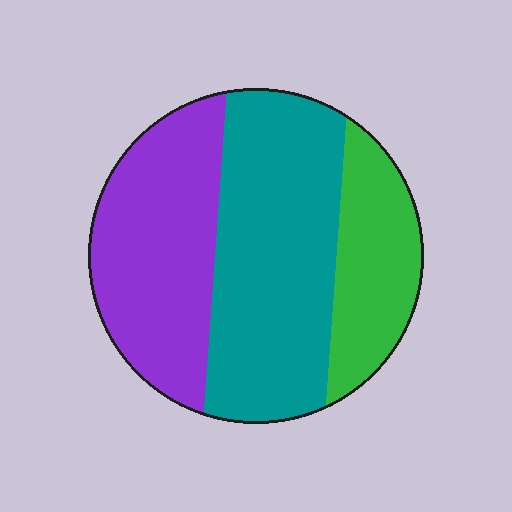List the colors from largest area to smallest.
From largest to smallest: teal, purple, green.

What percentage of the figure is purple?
Purple covers roughly 35% of the figure.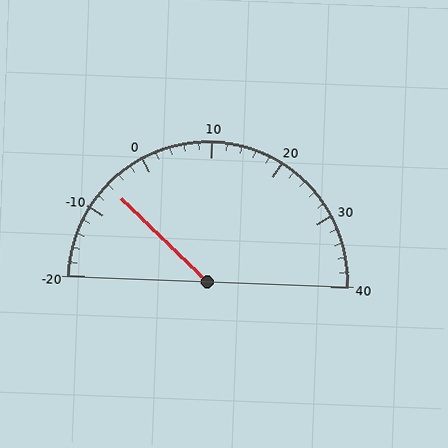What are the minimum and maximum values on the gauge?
The gauge ranges from -20 to 40.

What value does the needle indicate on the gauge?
The needle indicates approximately -6.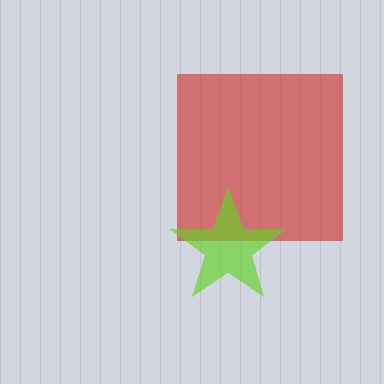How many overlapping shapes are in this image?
There are 2 overlapping shapes in the image.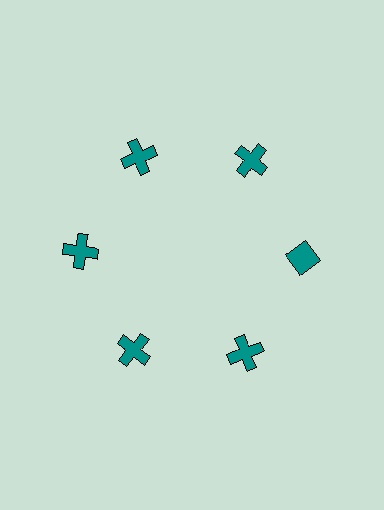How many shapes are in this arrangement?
There are 6 shapes arranged in a ring pattern.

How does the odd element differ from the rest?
It has a different shape: diamond instead of cross.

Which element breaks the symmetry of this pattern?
The teal diamond at roughly the 3 o'clock position breaks the symmetry. All other shapes are teal crosses.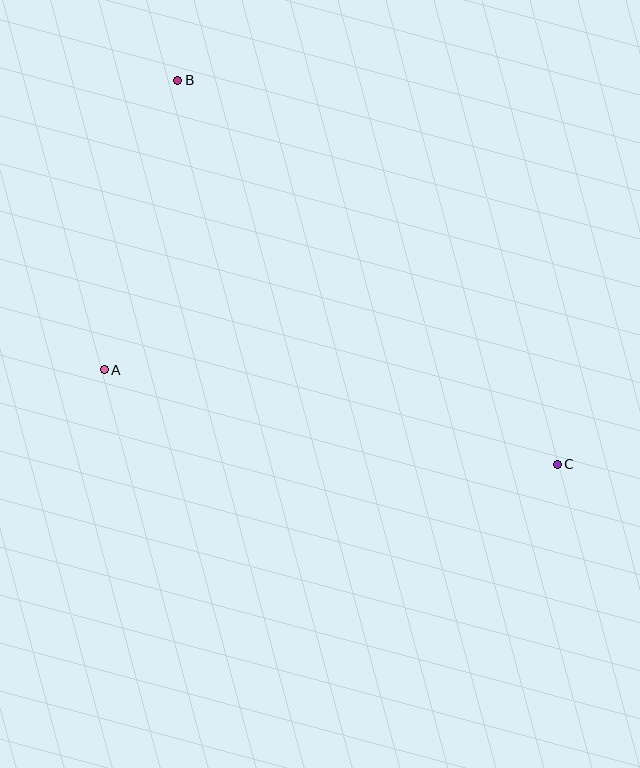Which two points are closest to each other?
Points A and B are closest to each other.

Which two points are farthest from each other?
Points B and C are farthest from each other.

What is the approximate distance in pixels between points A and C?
The distance between A and C is approximately 463 pixels.